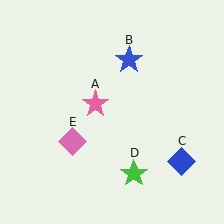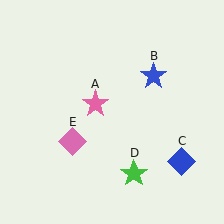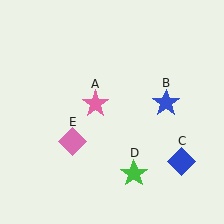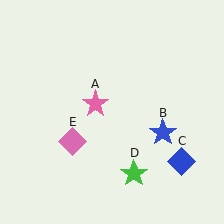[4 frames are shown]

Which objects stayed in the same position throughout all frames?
Pink star (object A) and blue diamond (object C) and green star (object D) and pink diamond (object E) remained stationary.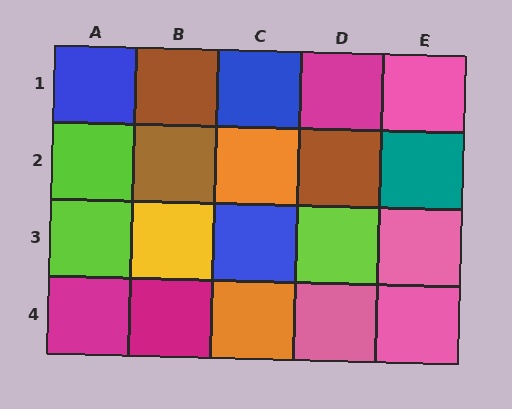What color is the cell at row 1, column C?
Blue.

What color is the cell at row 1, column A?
Blue.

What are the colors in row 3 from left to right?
Lime, yellow, blue, lime, pink.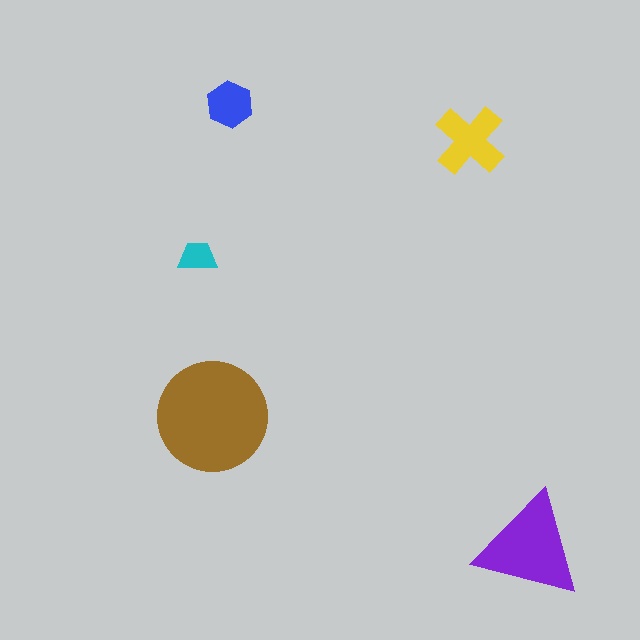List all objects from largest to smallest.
The brown circle, the purple triangle, the yellow cross, the blue hexagon, the cyan trapezoid.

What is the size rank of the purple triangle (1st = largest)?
2nd.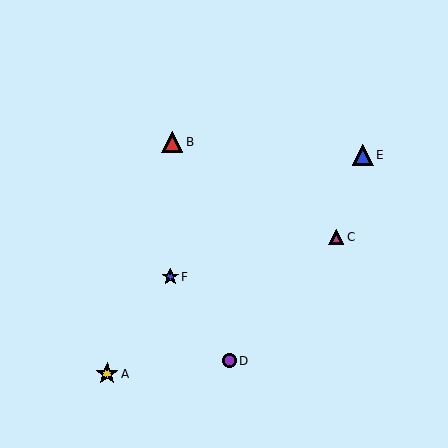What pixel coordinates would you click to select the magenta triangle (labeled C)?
Click at (336, 237) to select the magenta triangle C.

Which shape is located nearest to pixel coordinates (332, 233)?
The magenta triangle (labeled C) at (336, 237) is nearest to that location.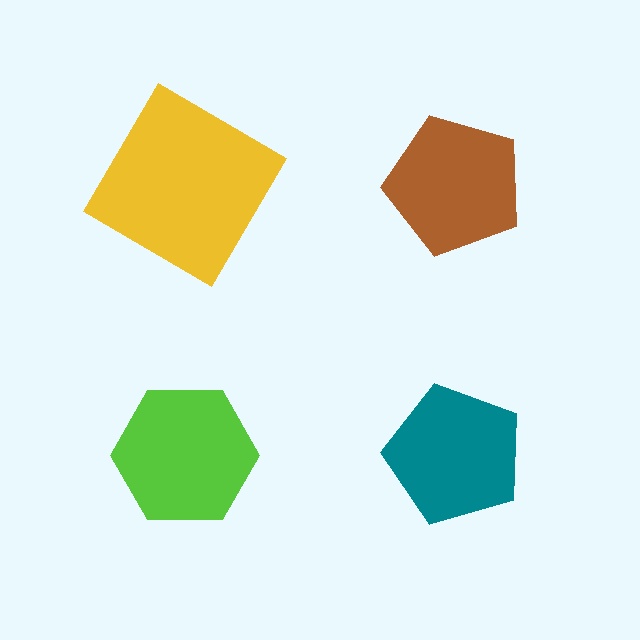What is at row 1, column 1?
A yellow diamond.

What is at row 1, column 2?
A brown pentagon.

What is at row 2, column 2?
A teal pentagon.